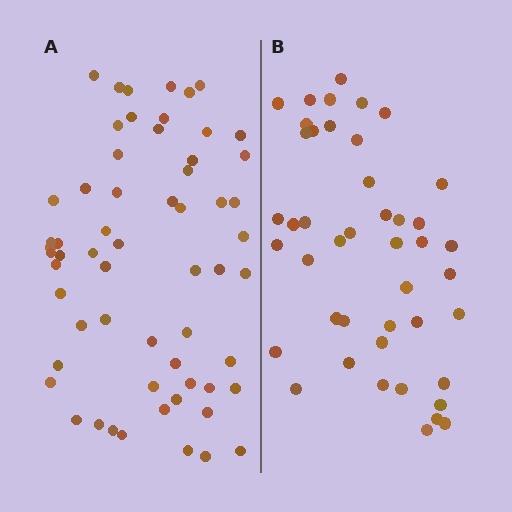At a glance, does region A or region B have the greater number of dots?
Region A (the left region) has more dots.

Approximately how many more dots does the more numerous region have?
Region A has approximately 15 more dots than region B.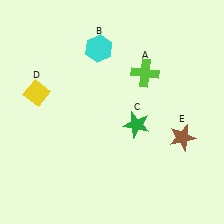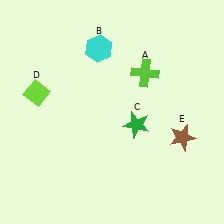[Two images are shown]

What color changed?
The diamond (D) changed from yellow in Image 1 to lime in Image 2.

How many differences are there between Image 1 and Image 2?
There is 1 difference between the two images.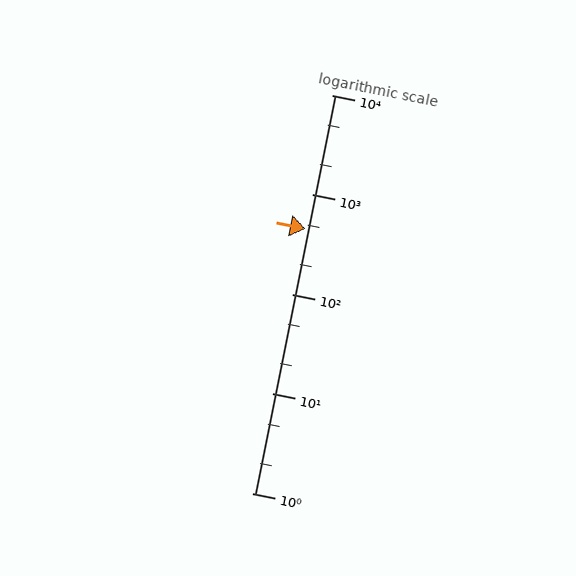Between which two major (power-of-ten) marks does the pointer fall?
The pointer is between 100 and 1000.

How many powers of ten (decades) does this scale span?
The scale spans 4 decades, from 1 to 10000.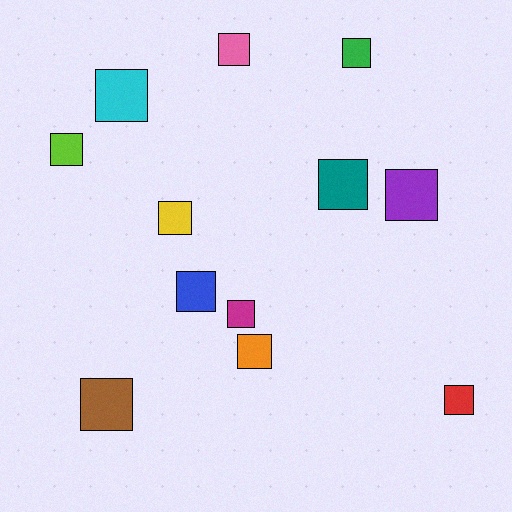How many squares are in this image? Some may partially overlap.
There are 12 squares.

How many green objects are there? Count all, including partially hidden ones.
There is 1 green object.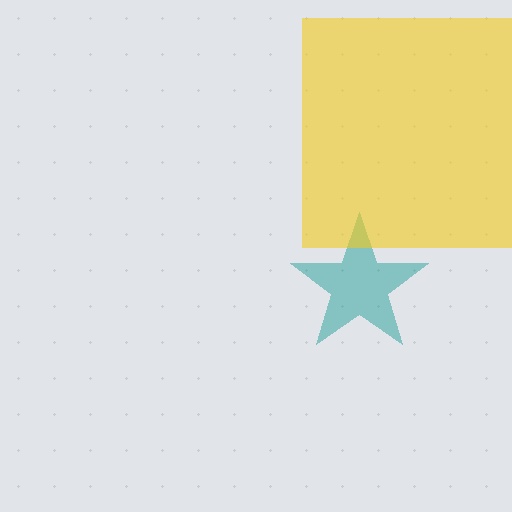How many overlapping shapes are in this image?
There are 2 overlapping shapes in the image.